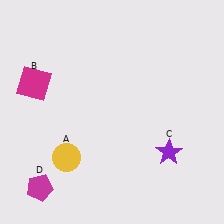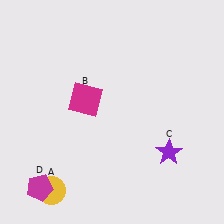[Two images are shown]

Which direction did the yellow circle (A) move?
The yellow circle (A) moved down.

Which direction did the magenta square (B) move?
The magenta square (B) moved right.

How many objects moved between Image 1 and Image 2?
2 objects moved between the two images.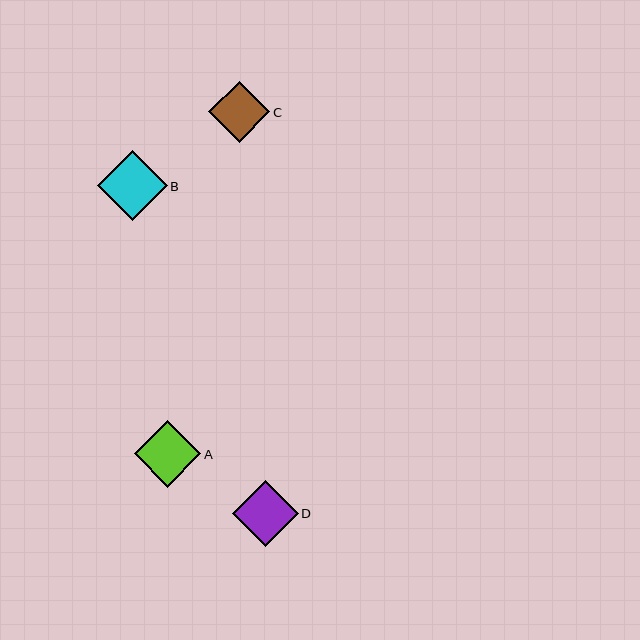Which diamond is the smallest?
Diamond C is the smallest with a size of approximately 61 pixels.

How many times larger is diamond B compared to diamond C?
Diamond B is approximately 1.1 times the size of diamond C.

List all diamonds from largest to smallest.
From largest to smallest: B, A, D, C.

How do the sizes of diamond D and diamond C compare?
Diamond D and diamond C are approximately the same size.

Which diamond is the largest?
Diamond B is the largest with a size of approximately 69 pixels.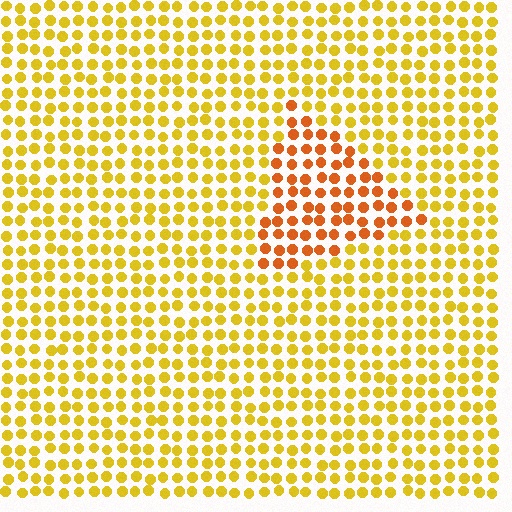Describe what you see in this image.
The image is filled with small yellow elements in a uniform arrangement. A triangle-shaped region is visible where the elements are tinted to a slightly different hue, forming a subtle color boundary.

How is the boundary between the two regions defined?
The boundary is defined purely by a slight shift in hue (about 31 degrees). Spacing, size, and orientation are identical on both sides.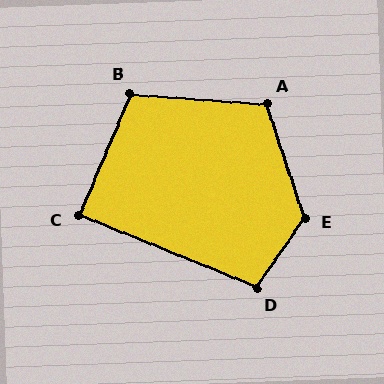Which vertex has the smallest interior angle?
C, at approximately 89 degrees.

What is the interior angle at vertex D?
Approximately 102 degrees (obtuse).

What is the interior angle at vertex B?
Approximately 109 degrees (obtuse).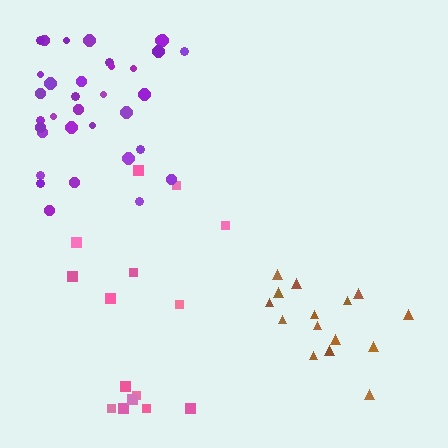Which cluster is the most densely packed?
Purple.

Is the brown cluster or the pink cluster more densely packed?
Brown.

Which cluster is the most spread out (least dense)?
Pink.